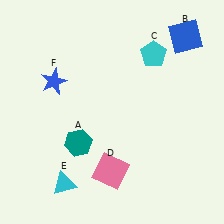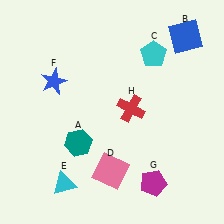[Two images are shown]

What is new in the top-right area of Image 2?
A red cross (H) was added in the top-right area of Image 2.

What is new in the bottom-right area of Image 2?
A magenta pentagon (G) was added in the bottom-right area of Image 2.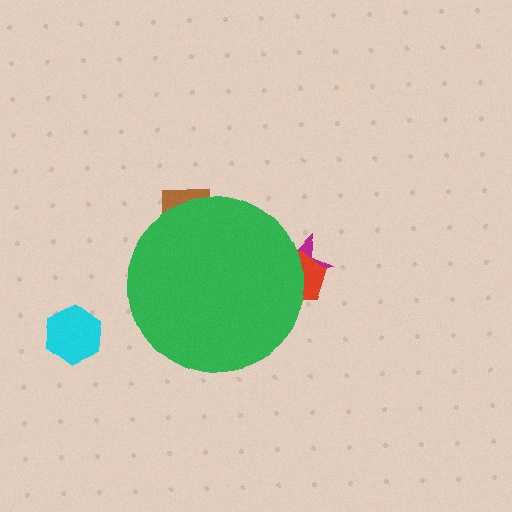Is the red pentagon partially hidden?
Yes, the red pentagon is partially hidden behind the green circle.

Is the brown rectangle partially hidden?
Yes, the brown rectangle is partially hidden behind the green circle.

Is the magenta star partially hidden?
Yes, the magenta star is partially hidden behind the green circle.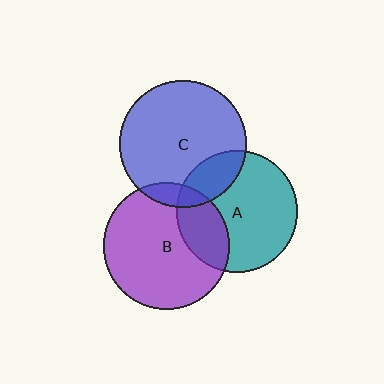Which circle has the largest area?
Circle C (blue).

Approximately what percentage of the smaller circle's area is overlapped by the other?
Approximately 10%.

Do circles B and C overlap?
Yes.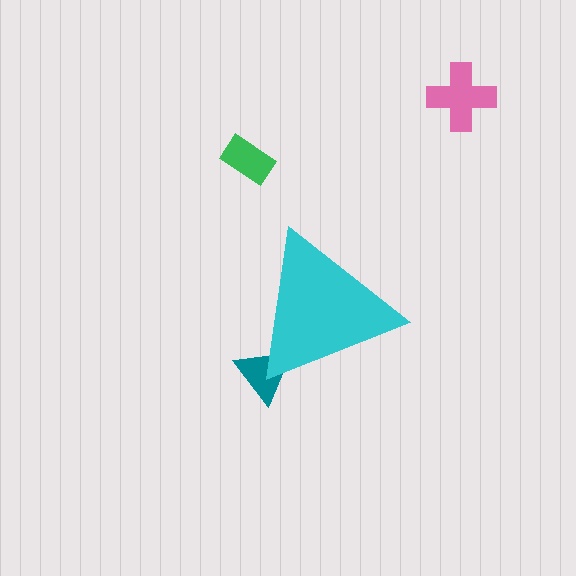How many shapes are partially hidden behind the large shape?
1 shape is partially hidden.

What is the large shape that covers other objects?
A cyan triangle.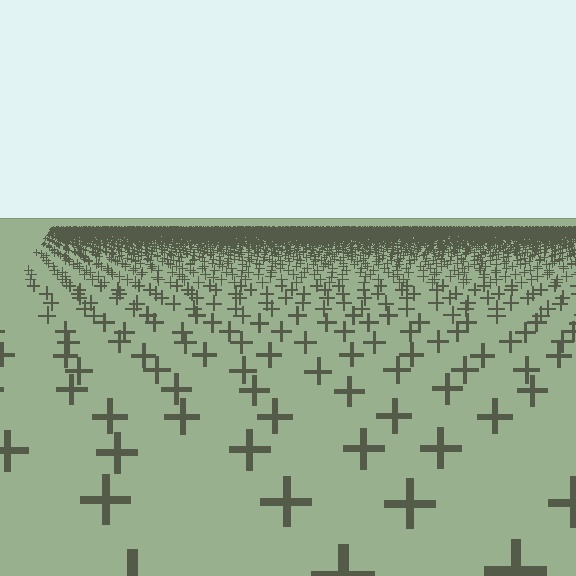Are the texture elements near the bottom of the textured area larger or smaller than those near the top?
Larger. Near the bottom, elements are closer to the viewer and appear at a bigger on-screen size.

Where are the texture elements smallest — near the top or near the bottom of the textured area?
Near the top.